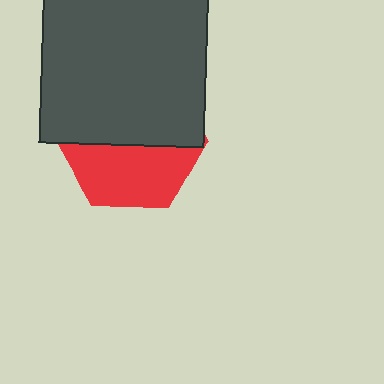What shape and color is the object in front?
The object in front is a dark gray square.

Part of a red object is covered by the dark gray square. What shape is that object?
It is a hexagon.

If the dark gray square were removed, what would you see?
You would see the complete red hexagon.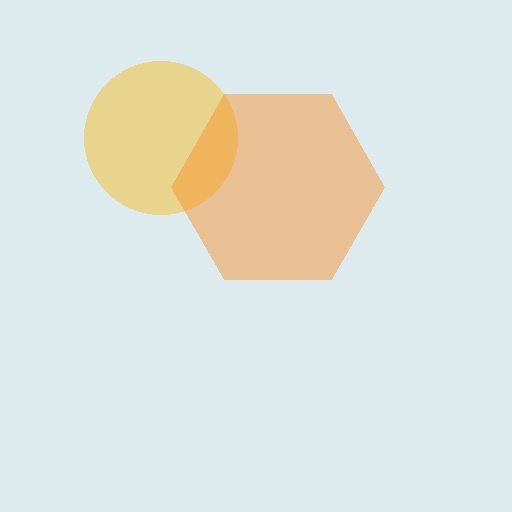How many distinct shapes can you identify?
There are 2 distinct shapes: a yellow circle, an orange hexagon.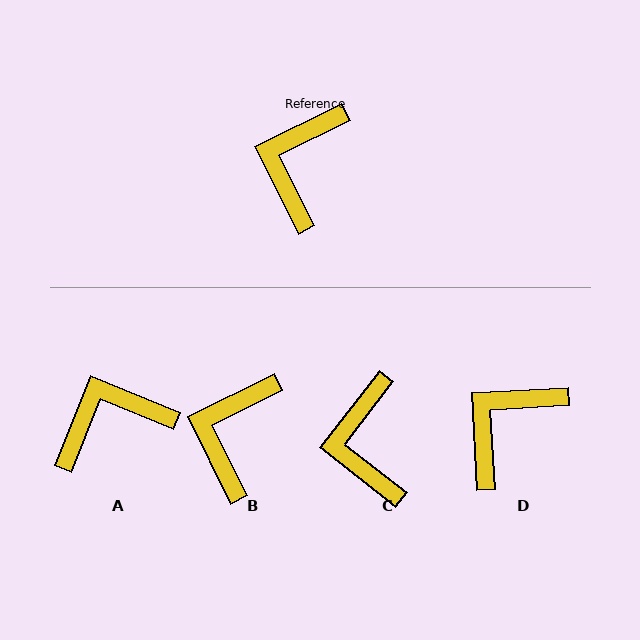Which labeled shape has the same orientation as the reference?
B.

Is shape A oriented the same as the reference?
No, it is off by about 49 degrees.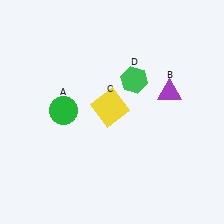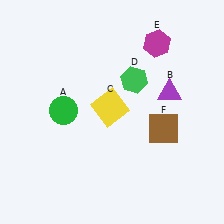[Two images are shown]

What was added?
A magenta hexagon (E), a brown square (F) were added in Image 2.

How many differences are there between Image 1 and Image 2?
There are 2 differences between the two images.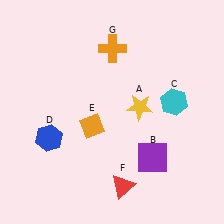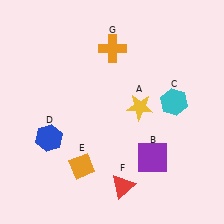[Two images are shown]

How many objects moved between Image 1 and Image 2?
1 object moved between the two images.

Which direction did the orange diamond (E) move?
The orange diamond (E) moved down.